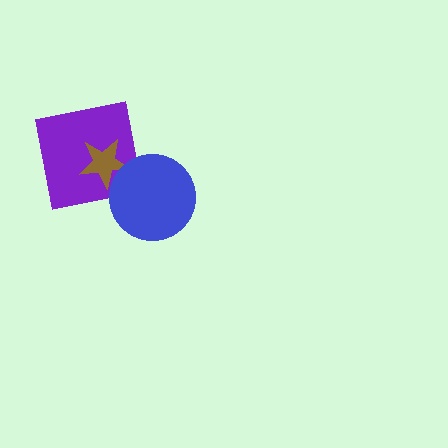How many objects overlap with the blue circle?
2 objects overlap with the blue circle.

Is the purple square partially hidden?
Yes, it is partially covered by another shape.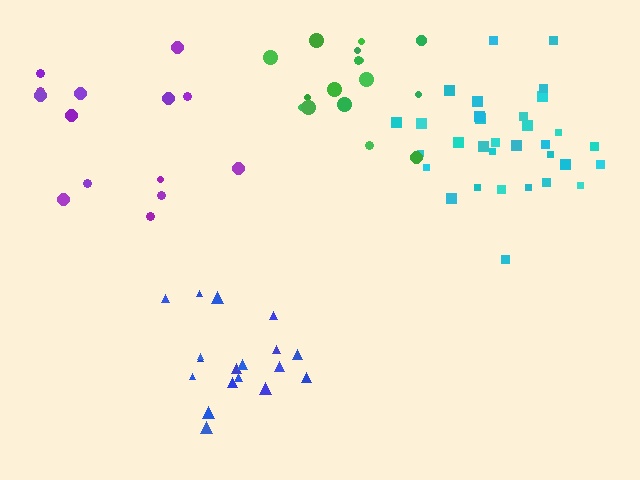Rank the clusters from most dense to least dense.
blue, cyan, green, purple.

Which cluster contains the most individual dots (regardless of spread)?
Cyan (32).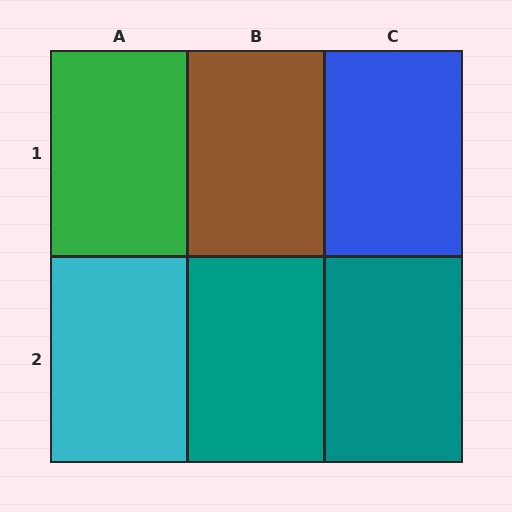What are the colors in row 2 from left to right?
Cyan, teal, teal.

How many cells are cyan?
1 cell is cyan.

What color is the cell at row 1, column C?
Blue.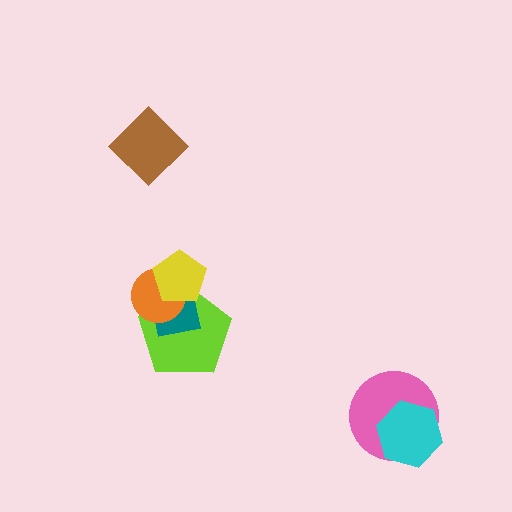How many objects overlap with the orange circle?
3 objects overlap with the orange circle.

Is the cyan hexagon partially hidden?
No, no other shape covers it.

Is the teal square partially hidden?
Yes, it is partially covered by another shape.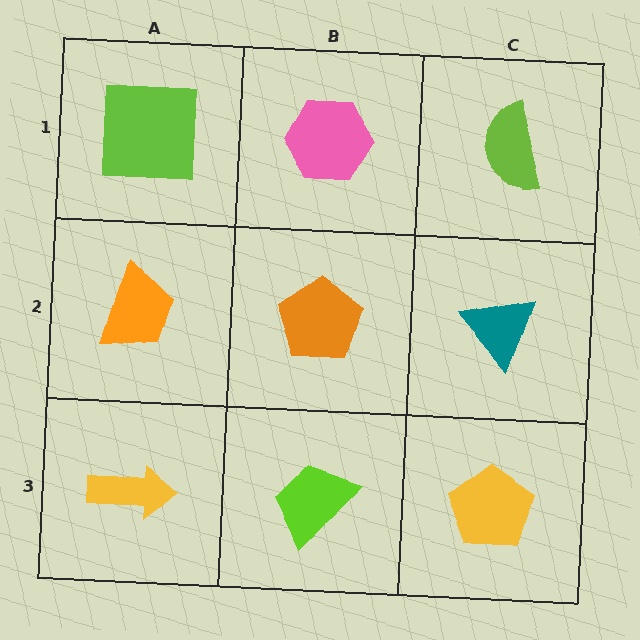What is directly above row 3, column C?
A teal triangle.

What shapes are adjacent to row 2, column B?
A pink hexagon (row 1, column B), a lime trapezoid (row 3, column B), an orange trapezoid (row 2, column A), a teal triangle (row 2, column C).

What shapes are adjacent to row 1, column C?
A teal triangle (row 2, column C), a pink hexagon (row 1, column B).